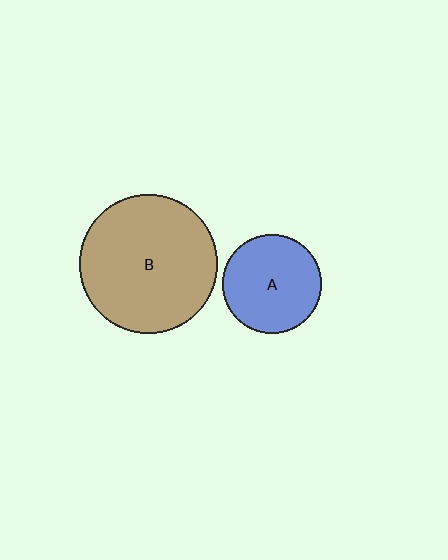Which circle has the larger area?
Circle B (brown).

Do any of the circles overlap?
No, none of the circles overlap.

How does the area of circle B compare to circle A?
Approximately 1.9 times.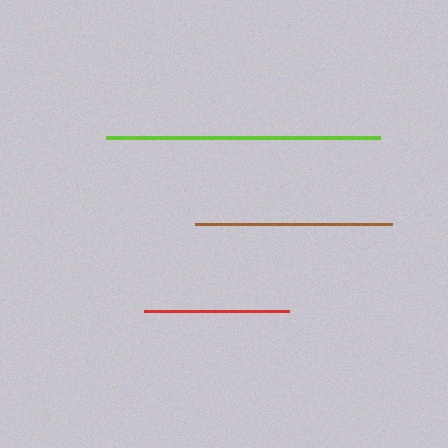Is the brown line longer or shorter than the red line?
The brown line is longer than the red line.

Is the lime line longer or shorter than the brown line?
The lime line is longer than the brown line.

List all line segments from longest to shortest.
From longest to shortest: lime, brown, red.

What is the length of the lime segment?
The lime segment is approximately 274 pixels long.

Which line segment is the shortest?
The red line is the shortest at approximately 145 pixels.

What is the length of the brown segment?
The brown segment is approximately 197 pixels long.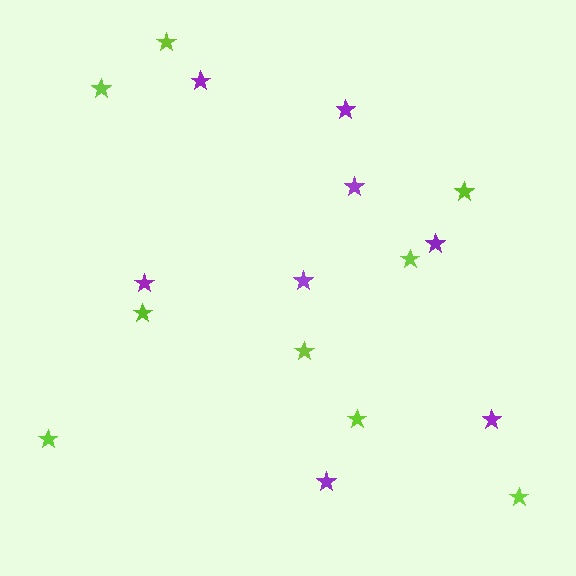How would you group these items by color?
There are 2 groups: one group of purple stars (8) and one group of lime stars (9).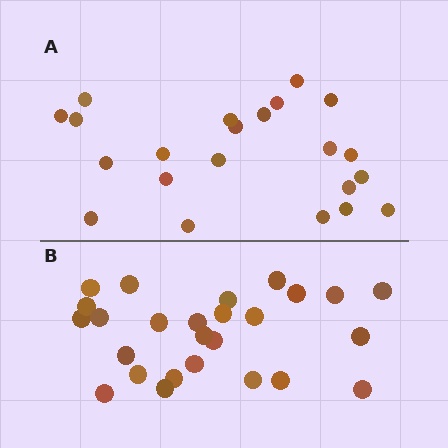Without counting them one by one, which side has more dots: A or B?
Region B (the bottom region) has more dots.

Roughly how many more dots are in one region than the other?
Region B has about 4 more dots than region A.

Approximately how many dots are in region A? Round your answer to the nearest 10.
About 20 dots. (The exact count is 22, which rounds to 20.)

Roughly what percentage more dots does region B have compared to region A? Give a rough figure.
About 20% more.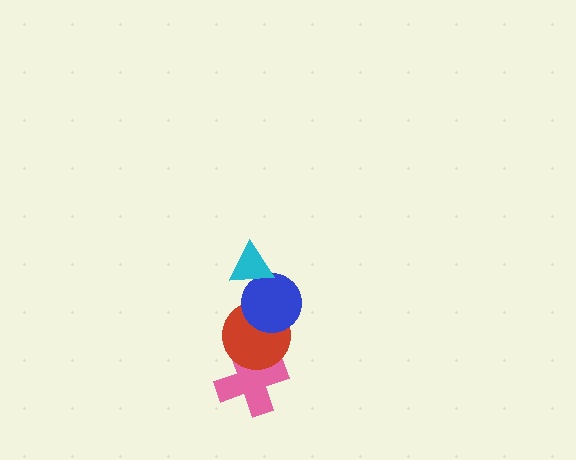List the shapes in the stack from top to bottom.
From top to bottom: the cyan triangle, the blue circle, the red circle, the pink cross.